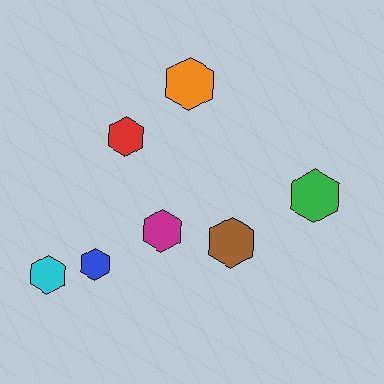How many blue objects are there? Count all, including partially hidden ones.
There is 1 blue object.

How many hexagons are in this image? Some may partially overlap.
There are 7 hexagons.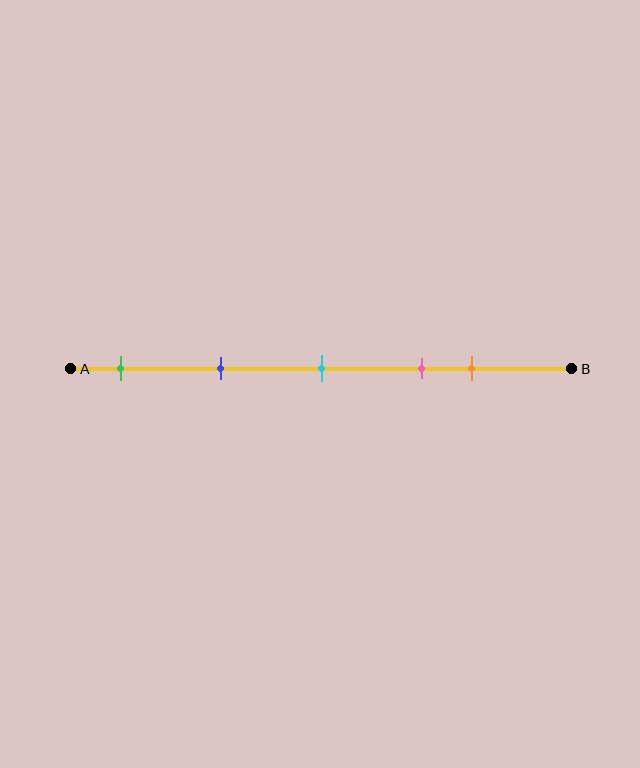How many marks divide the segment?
There are 5 marks dividing the segment.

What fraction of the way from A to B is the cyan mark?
The cyan mark is approximately 50% (0.5) of the way from A to B.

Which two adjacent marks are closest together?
The pink and orange marks are the closest adjacent pair.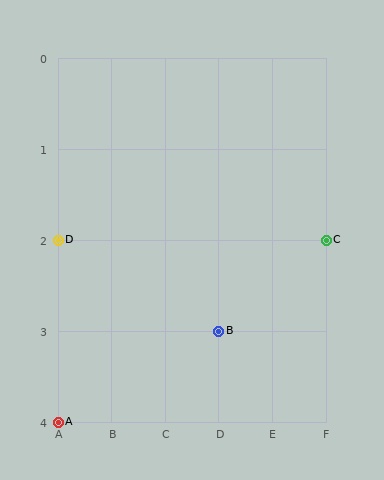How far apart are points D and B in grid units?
Points D and B are 3 columns and 1 row apart (about 3.2 grid units diagonally).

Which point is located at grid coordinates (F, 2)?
Point C is at (F, 2).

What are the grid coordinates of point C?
Point C is at grid coordinates (F, 2).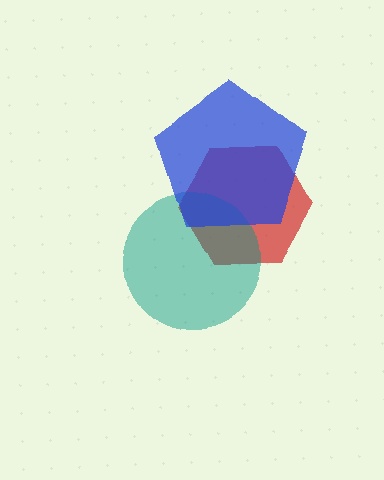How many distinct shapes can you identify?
There are 3 distinct shapes: a red hexagon, a teal circle, a blue pentagon.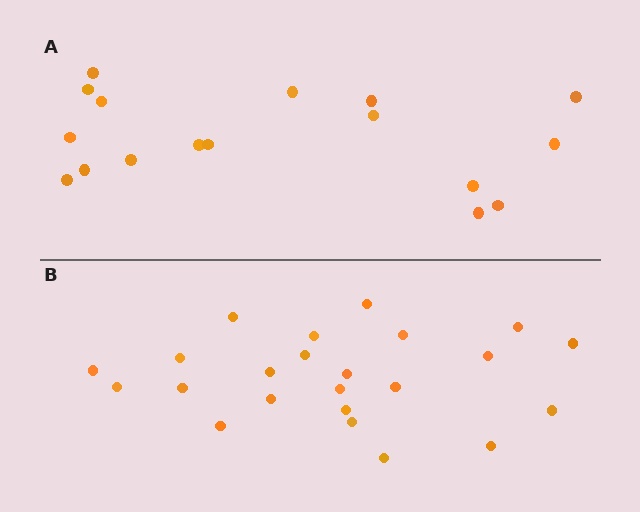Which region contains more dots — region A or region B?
Region B (the bottom region) has more dots.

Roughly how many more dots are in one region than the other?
Region B has about 6 more dots than region A.